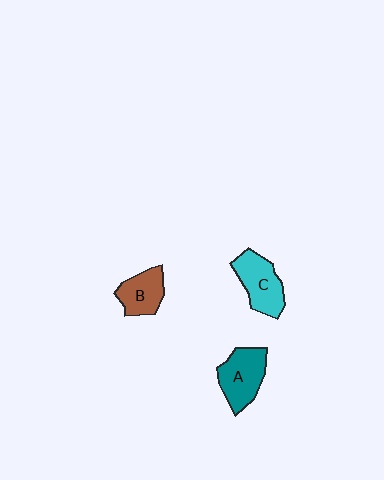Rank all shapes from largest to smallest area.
From largest to smallest: A (teal), C (cyan), B (brown).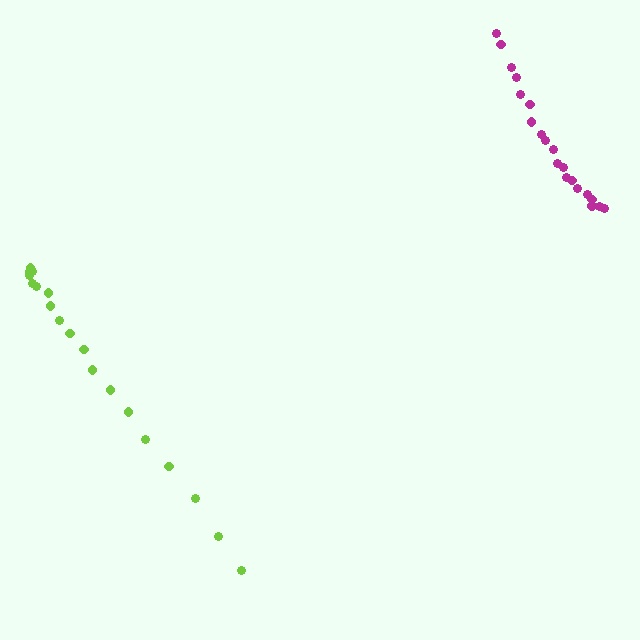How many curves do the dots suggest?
There are 2 distinct paths.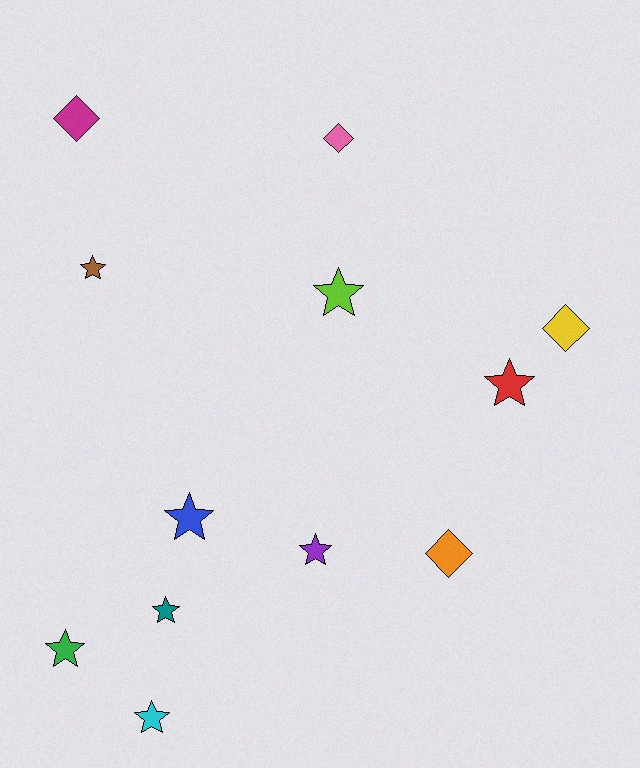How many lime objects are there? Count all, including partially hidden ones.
There is 1 lime object.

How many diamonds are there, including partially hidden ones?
There are 4 diamonds.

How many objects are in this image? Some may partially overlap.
There are 12 objects.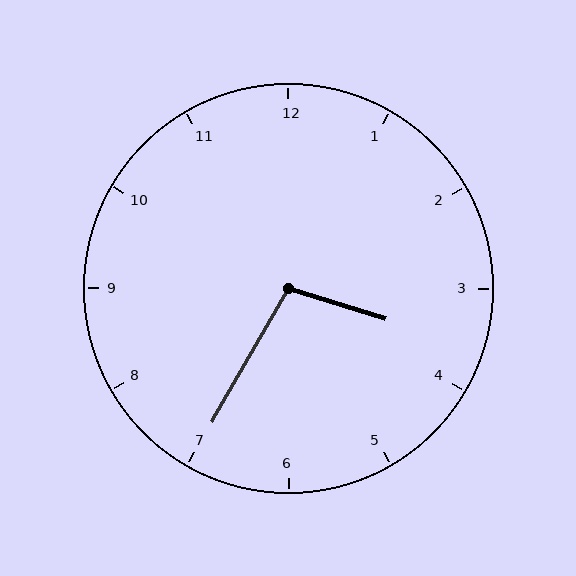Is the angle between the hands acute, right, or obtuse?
It is obtuse.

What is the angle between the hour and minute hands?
Approximately 102 degrees.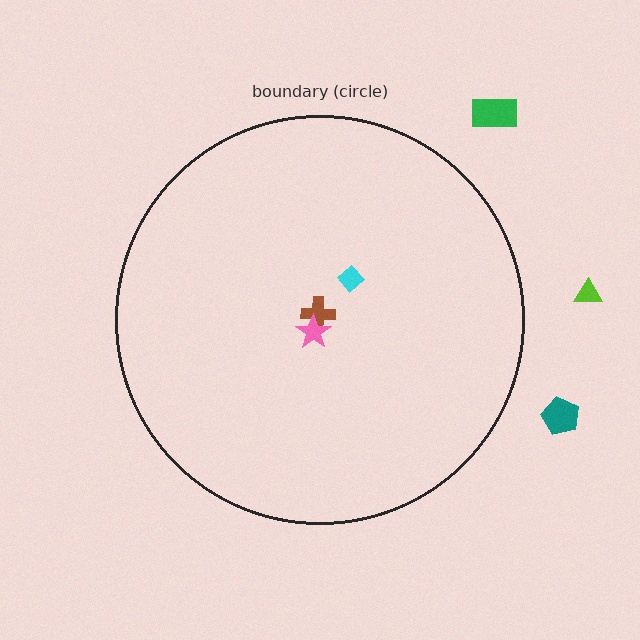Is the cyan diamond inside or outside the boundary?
Inside.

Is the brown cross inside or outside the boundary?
Inside.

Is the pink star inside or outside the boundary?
Inside.